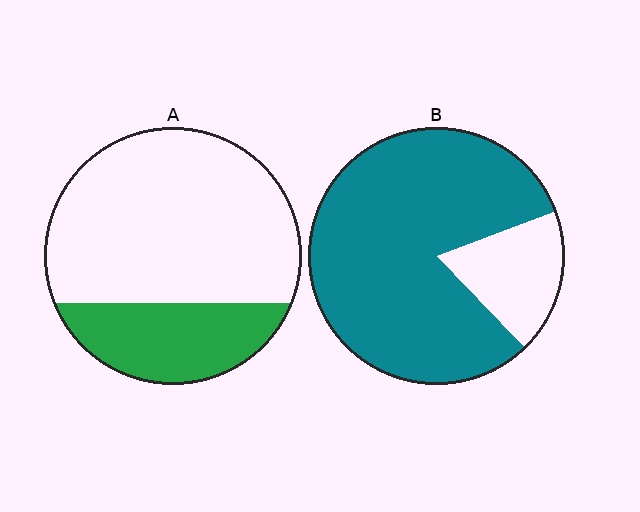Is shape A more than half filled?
No.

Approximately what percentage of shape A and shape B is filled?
A is approximately 25% and B is approximately 80%.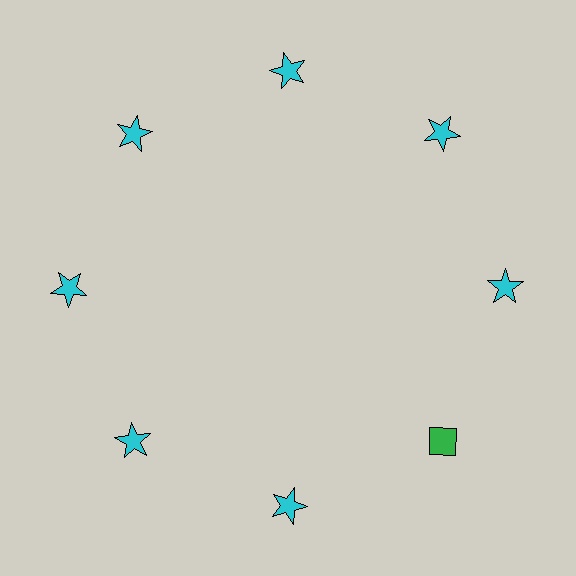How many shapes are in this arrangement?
There are 8 shapes arranged in a ring pattern.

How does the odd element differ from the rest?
It differs in both color (green instead of cyan) and shape (diamond instead of star).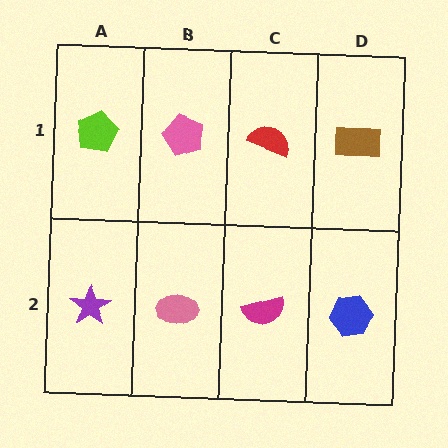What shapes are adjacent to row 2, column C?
A red semicircle (row 1, column C), a pink ellipse (row 2, column B), a blue hexagon (row 2, column D).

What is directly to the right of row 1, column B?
A red semicircle.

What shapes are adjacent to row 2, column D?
A brown rectangle (row 1, column D), a magenta semicircle (row 2, column C).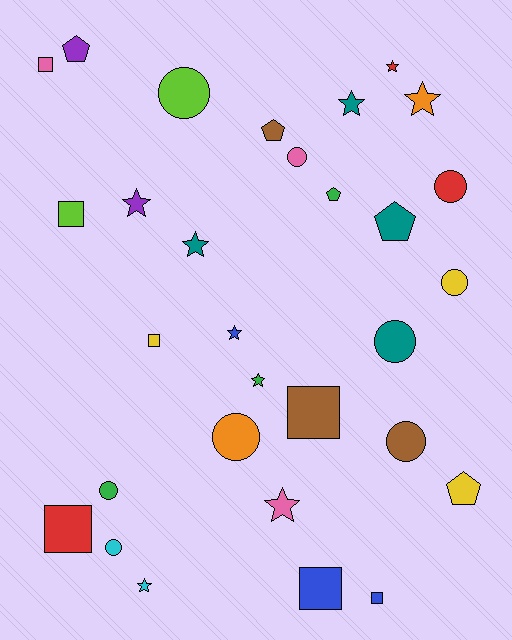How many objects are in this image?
There are 30 objects.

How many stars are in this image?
There are 9 stars.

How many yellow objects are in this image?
There are 3 yellow objects.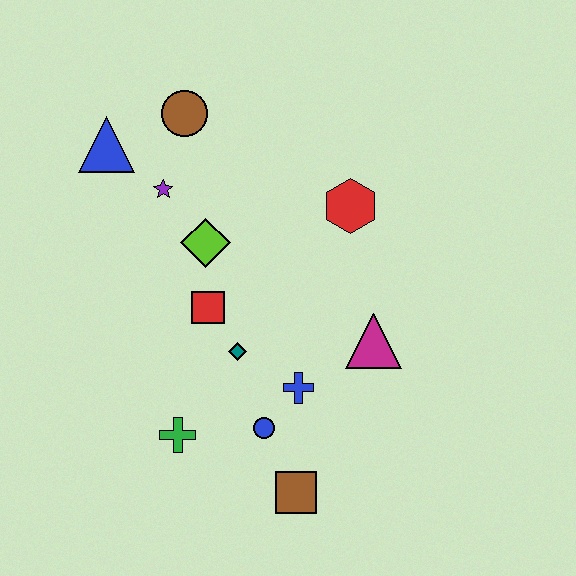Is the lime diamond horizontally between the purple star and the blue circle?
Yes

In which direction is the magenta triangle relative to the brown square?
The magenta triangle is above the brown square.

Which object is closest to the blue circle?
The blue cross is closest to the blue circle.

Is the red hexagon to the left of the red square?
No